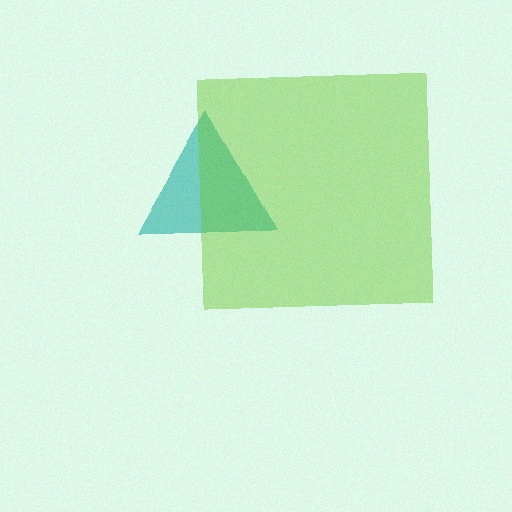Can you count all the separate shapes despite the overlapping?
Yes, there are 2 separate shapes.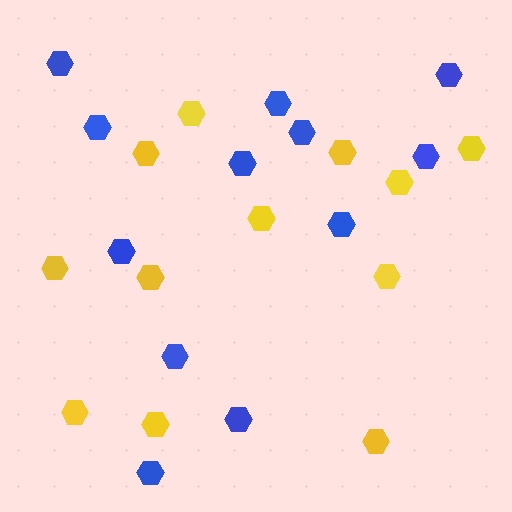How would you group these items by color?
There are 2 groups: one group of yellow hexagons (12) and one group of blue hexagons (12).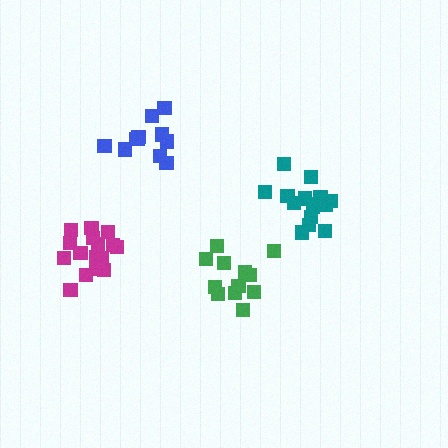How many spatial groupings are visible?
There are 4 spatial groupings.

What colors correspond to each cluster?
The clusters are colored: magenta, blue, teal, green.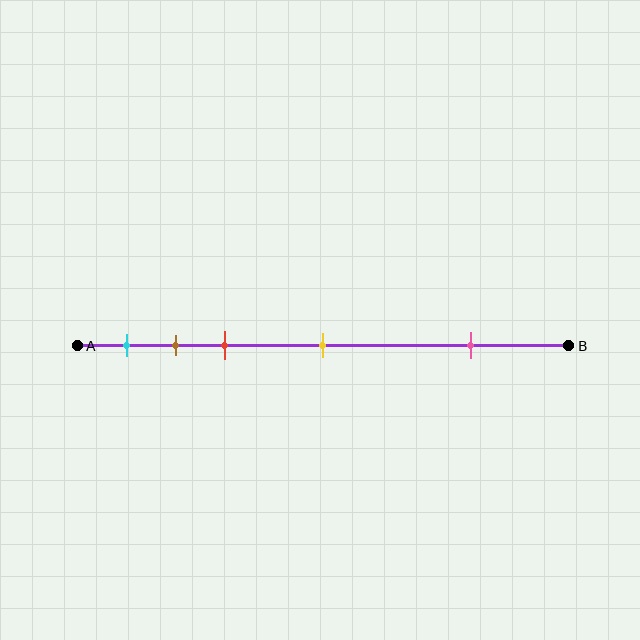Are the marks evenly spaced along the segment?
No, the marks are not evenly spaced.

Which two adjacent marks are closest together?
The brown and red marks are the closest adjacent pair.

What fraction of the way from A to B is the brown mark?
The brown mark is approximately 20% (0.2) of the way from A to B.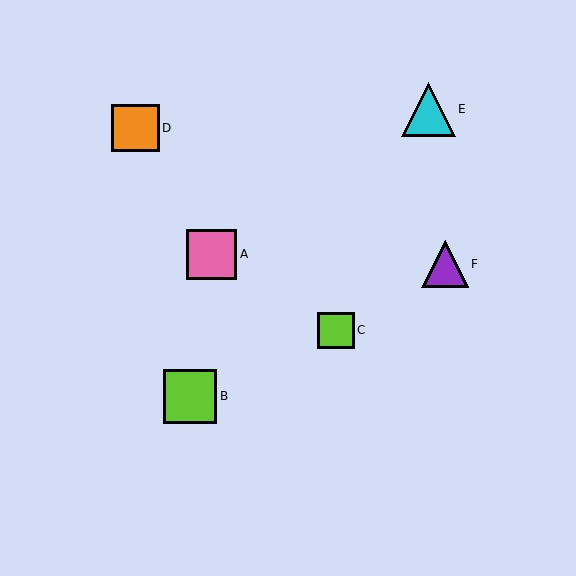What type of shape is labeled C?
Shape C is a lime square.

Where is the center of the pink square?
The center of the pink square is at (212, 254).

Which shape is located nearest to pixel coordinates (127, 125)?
The orange square (labeled D) at (135, 128) is nearest to that location.